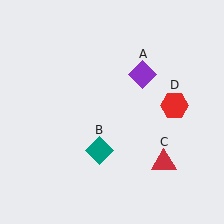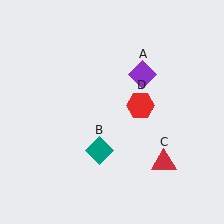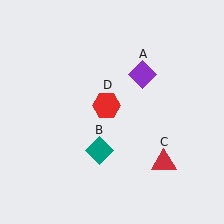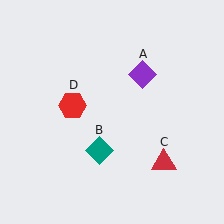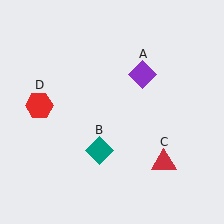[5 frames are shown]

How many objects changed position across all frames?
1 object changed position: red hexagon (object D).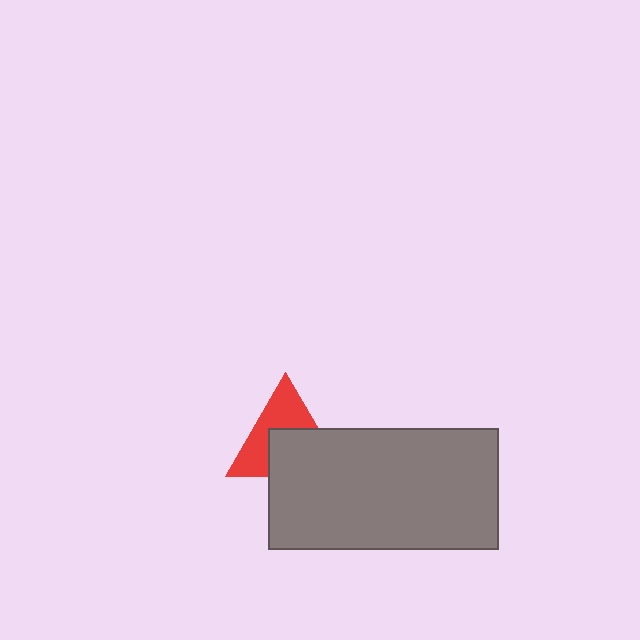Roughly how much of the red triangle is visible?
About half of it is visible (roughly 50%).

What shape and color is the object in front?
The object in front is a gray rectangle.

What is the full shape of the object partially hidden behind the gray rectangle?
The partially hidden object is a red triangle.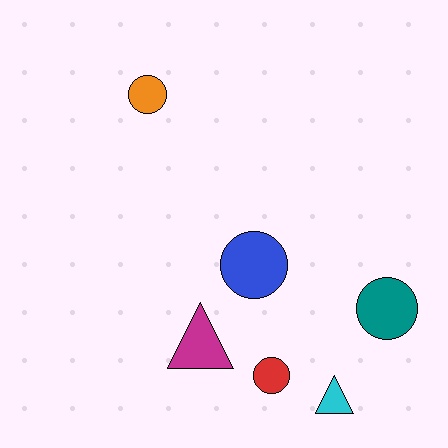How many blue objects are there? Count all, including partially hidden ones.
There is 1 blue object.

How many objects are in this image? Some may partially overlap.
There are 6 objects.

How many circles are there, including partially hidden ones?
There are 4 circles.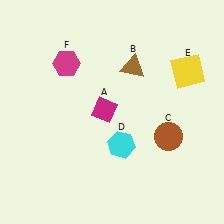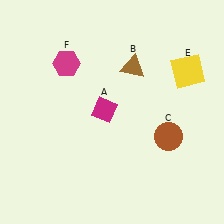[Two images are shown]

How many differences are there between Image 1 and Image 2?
There is 1 difference between the two images.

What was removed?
The cyan hexagon (D) was removed in Image 2.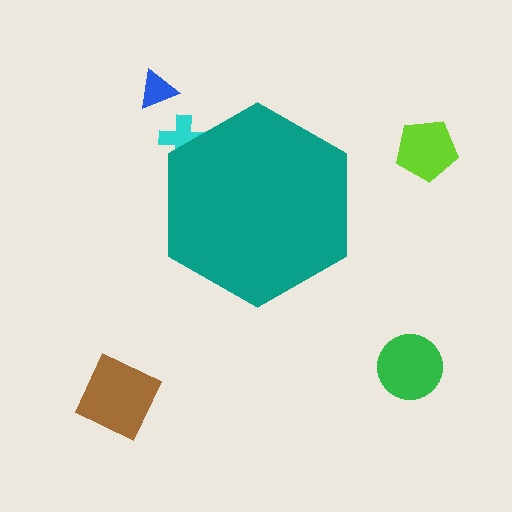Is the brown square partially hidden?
No, the brown square is fully visible.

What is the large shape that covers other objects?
A teal hexagon.